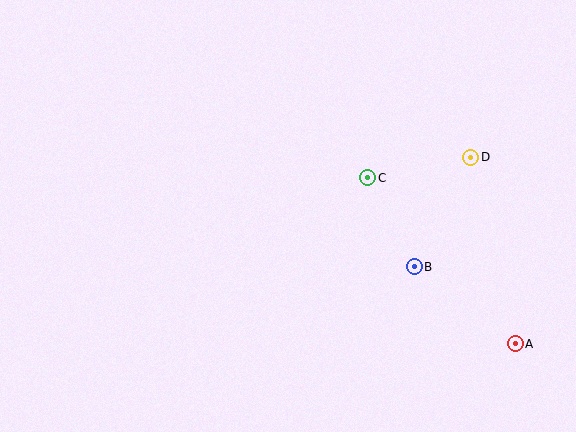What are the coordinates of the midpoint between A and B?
The midpoint between A and B is at (465, 305).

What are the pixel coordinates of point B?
Point B is at (414, 267).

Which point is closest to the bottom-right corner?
Point A is closest to the bottom-right corner.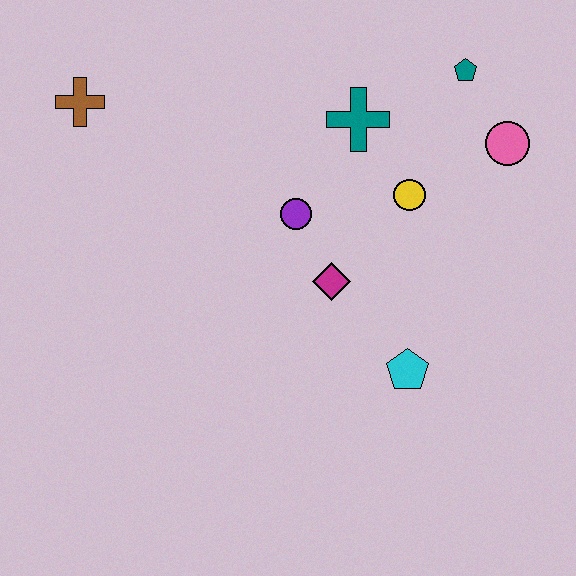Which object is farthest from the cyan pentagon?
The brown cross is farthest from the cyan pentagon.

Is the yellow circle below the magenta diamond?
No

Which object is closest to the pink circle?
The teal pentagon is closest to the pink circle.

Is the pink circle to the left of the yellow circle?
No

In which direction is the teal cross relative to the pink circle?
The teal cross is to the left of the pink circle.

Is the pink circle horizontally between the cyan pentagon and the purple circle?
No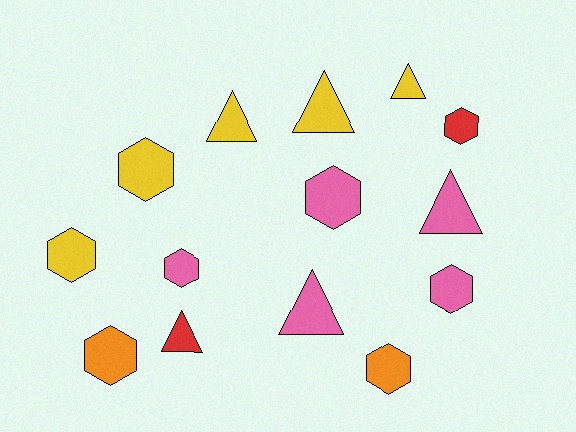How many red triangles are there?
There is 1 red triangle.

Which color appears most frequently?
Yellow, with 5 objects.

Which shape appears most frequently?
Hexagon, with 8 objects.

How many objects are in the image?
There are 14 objects.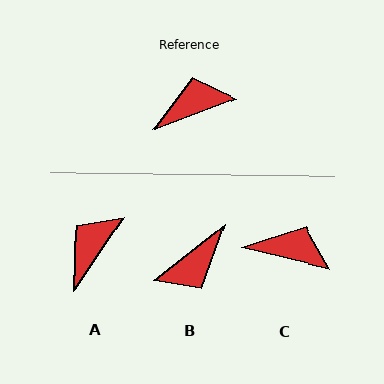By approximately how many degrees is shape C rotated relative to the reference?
Approximately 34 degrees clockwise.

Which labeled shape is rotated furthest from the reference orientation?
B, about 163 degrees away.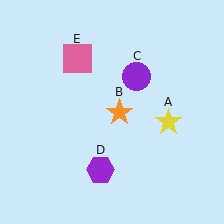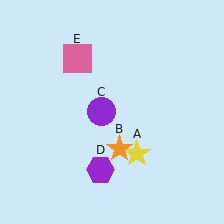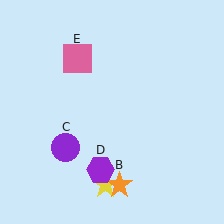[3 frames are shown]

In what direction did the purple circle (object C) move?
The purple circle (object C) moved down and to the left.